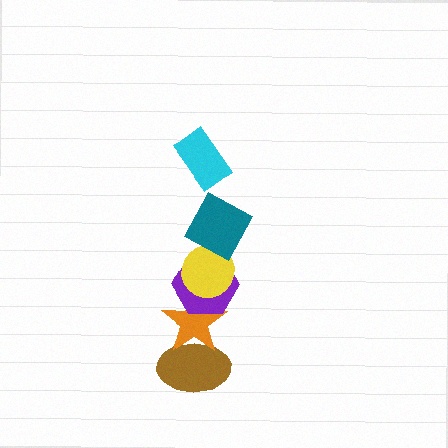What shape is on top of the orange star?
The purple hexagon is on top of the orange star.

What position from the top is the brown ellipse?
The brown ellipse is 6th from the top.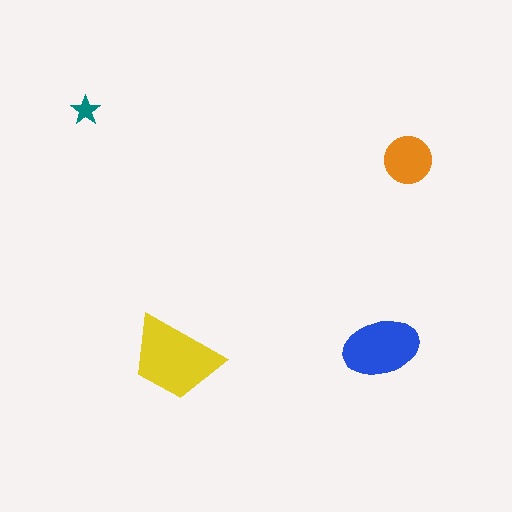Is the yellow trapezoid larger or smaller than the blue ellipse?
Larger.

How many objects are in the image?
There are 4 objects in the image.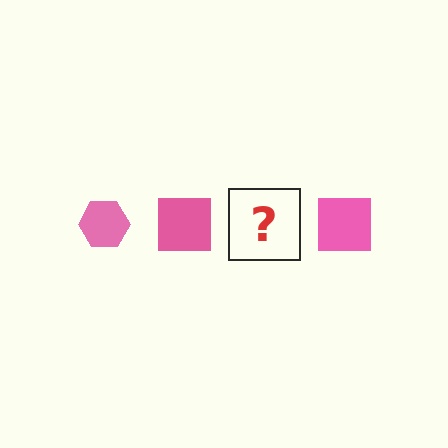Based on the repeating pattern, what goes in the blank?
The blank should be a pink hexagon.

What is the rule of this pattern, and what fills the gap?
The rule is that the pattern cycles through hexagon, square shapes in pink. The gap should be filled with a pink hexagon.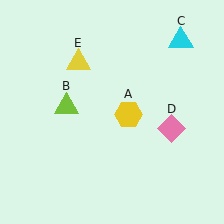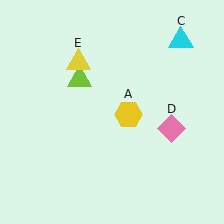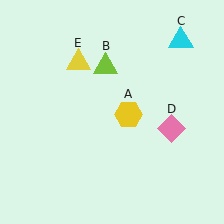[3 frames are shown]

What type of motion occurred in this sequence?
The lime triangle (object B) rotated clockwise around the center of the scene.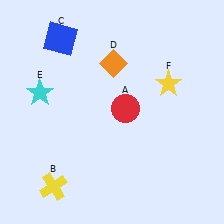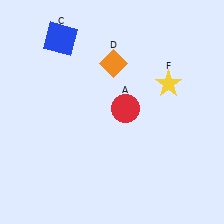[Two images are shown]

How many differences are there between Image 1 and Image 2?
There are 2 differences between the two images.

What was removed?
The yellow cross (B), the cyan star (E) were removed in Image 2.